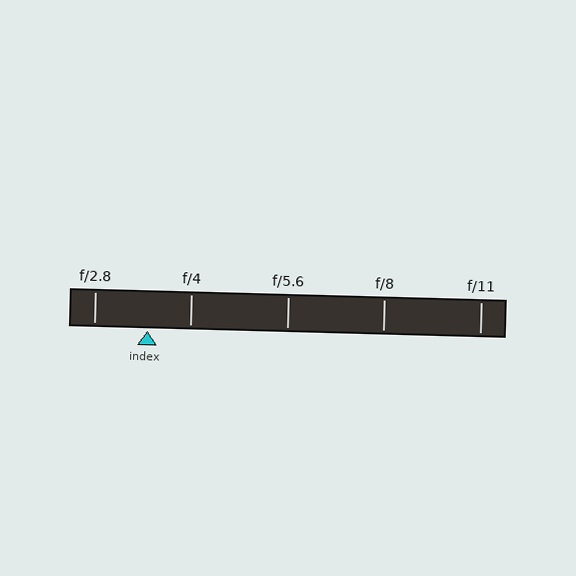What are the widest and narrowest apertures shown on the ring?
The widest aperture shown is f/2.8 and the narrowest is f/11.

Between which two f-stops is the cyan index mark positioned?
The index mark is between f/2.8 and f/4.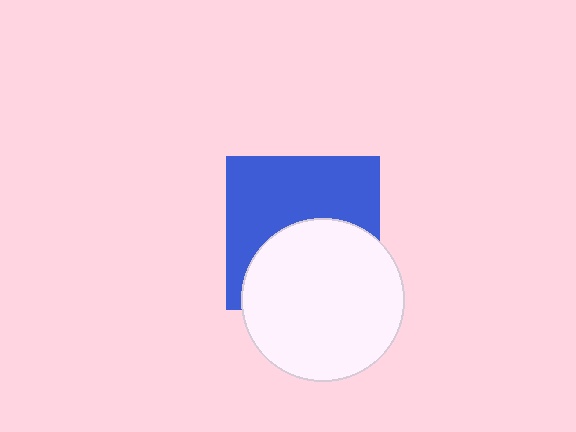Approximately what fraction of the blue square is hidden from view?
Roughly 46% of the blue square is hidden behind the white circle.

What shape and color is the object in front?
The object in front is a white circle.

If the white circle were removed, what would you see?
You would see the complete blue square.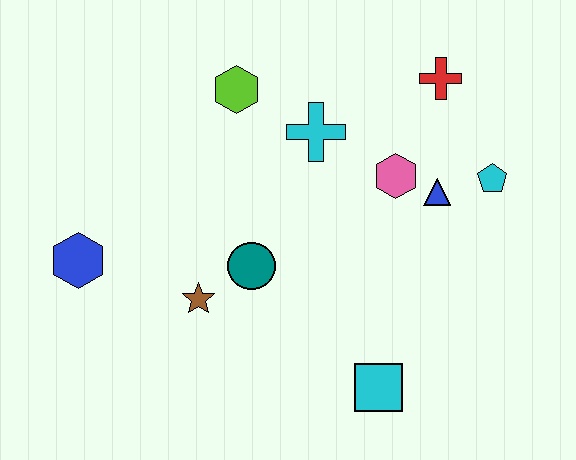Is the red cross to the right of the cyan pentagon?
No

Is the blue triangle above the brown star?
Yes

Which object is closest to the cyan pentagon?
The blue triangle is closest to the cyan pentagon.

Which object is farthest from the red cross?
The blue hexagon is farthest from the red cross.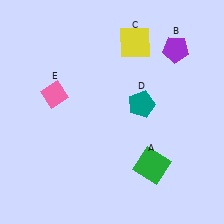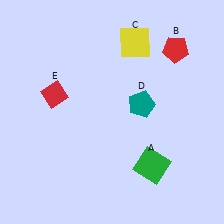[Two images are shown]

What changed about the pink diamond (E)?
In Image 1, E is pink. In Image 2, it changed to red.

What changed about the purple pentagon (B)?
In Image 1, B is purple. In Image 2, it changed to red.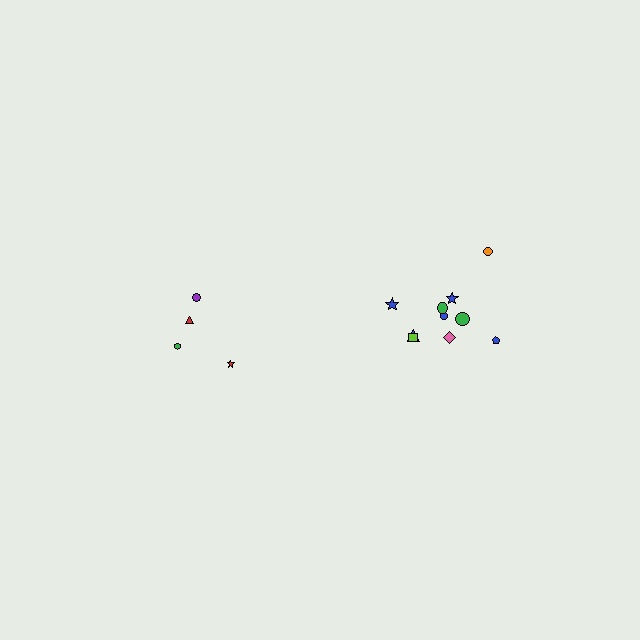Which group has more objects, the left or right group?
The right group.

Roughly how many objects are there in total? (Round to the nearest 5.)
Roughly 15 objects in total.